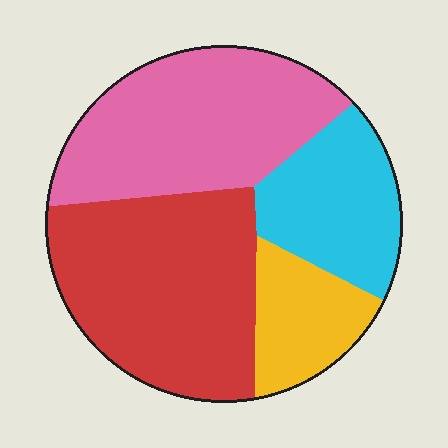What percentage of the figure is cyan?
Cyan takes up about one fifth (1/5) of the figure.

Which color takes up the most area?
Red, at roughly 35%.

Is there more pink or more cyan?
Pink.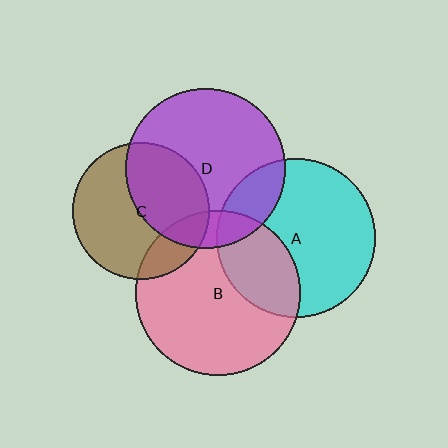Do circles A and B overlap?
Yes.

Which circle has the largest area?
Circle B (pink).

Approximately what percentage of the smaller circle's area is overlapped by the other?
Approximately 30%.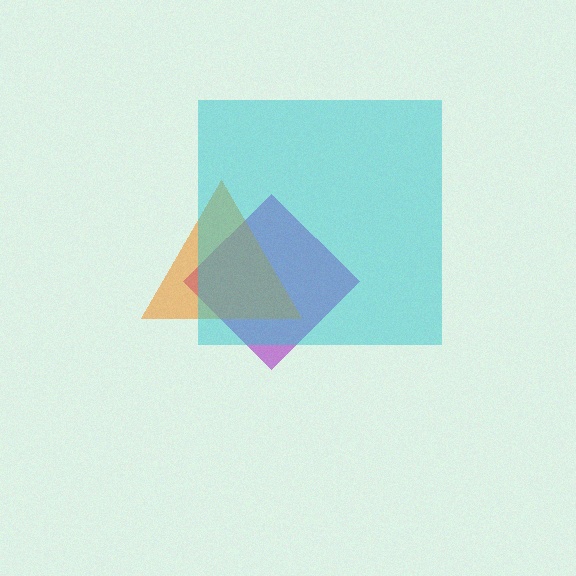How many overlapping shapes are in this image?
There are 3 overlapping shapes in the image.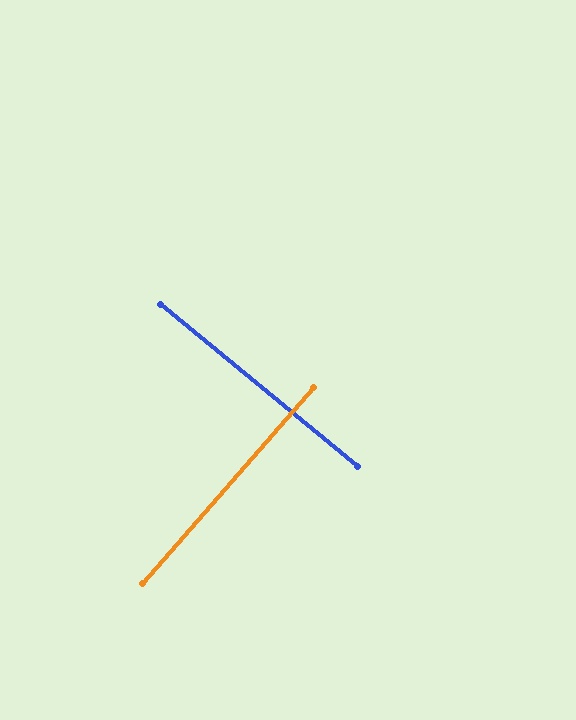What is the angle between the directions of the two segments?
Approximately 88 degrees.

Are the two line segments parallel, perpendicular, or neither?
Perpendicular — they meet at approximately 88°.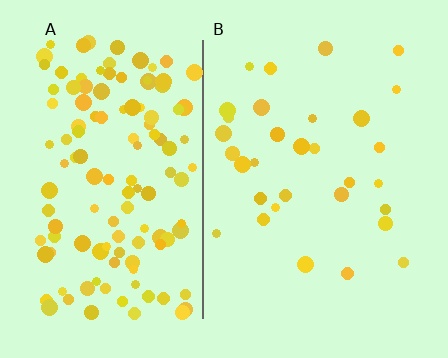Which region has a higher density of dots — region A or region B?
A (the left).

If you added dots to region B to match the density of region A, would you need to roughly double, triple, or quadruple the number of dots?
Approximately quadruple.